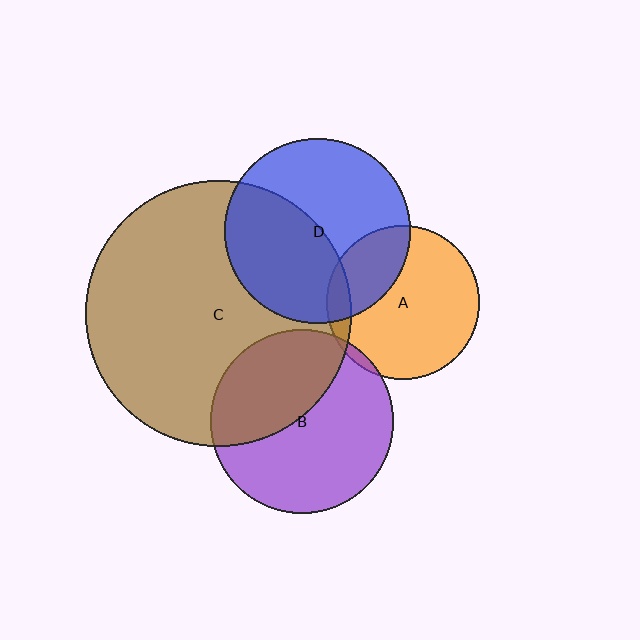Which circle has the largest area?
Circle C (brown).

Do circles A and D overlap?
Yes.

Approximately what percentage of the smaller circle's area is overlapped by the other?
Approximately 30%.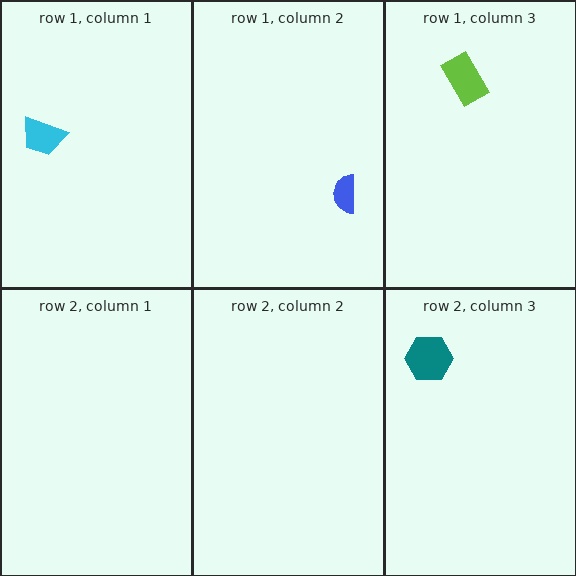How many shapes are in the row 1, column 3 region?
1.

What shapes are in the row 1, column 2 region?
The blue semicircle.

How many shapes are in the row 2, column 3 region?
1.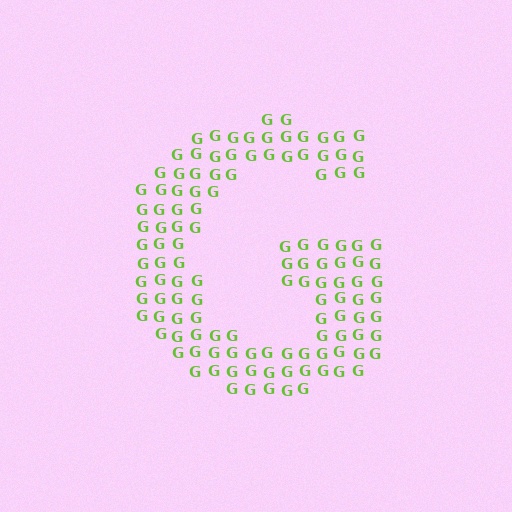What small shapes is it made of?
It is made of small letter G's.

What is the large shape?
The large shape is the letter G.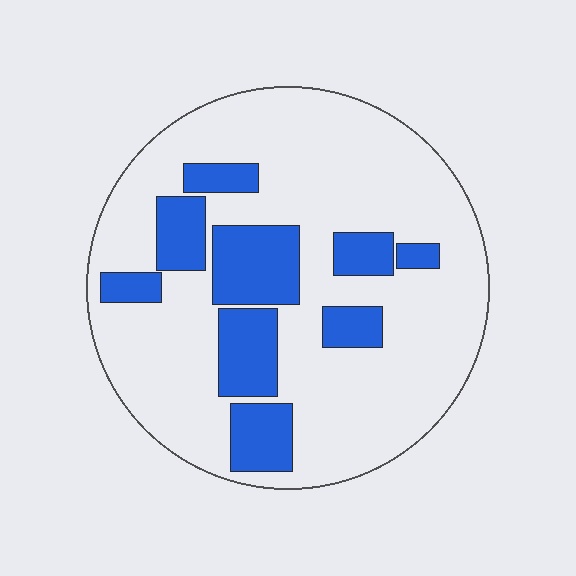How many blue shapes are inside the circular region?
9.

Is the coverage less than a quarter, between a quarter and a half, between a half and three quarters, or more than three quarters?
Less than a quarter.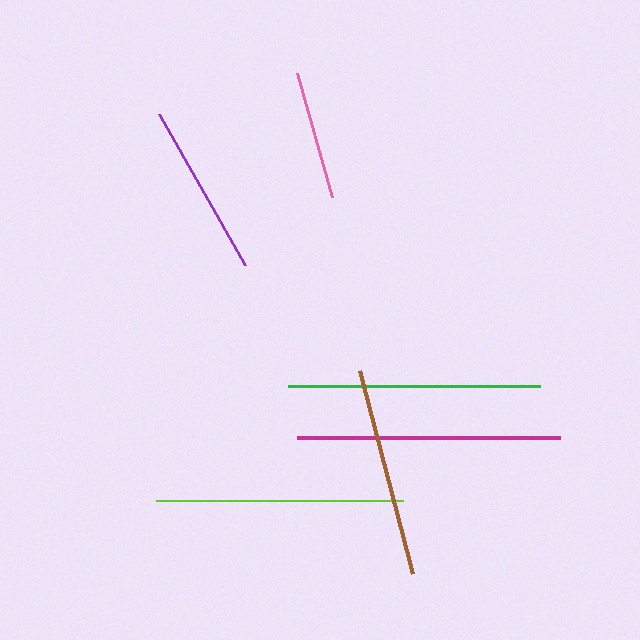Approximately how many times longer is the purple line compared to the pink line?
The purple line is approximately 1.4 times the length of the pink line.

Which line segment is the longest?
The magenta line is the longest at approximately 263 pixels.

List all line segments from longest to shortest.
From longest to shortest: magenta, green, lime, brown, purple, pink.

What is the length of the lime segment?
The lime segment is approximately 247 pixels long.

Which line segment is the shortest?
The pink line is the shortest at approximately 129 pixels.